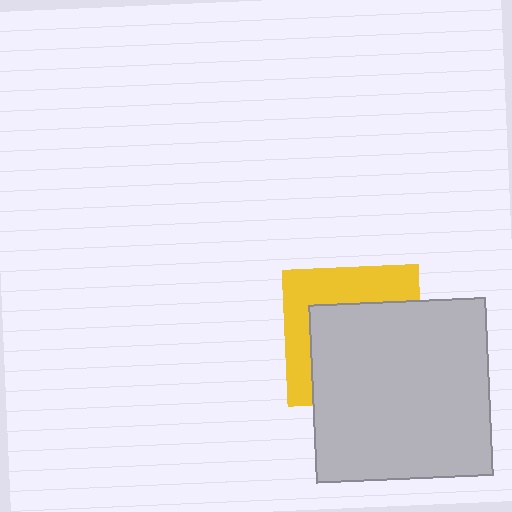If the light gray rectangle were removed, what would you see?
You would see the complete yellow square.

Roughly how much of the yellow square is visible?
A small part of it is visible (roughly 39%).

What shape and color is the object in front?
The object in front is a light gray rectangle.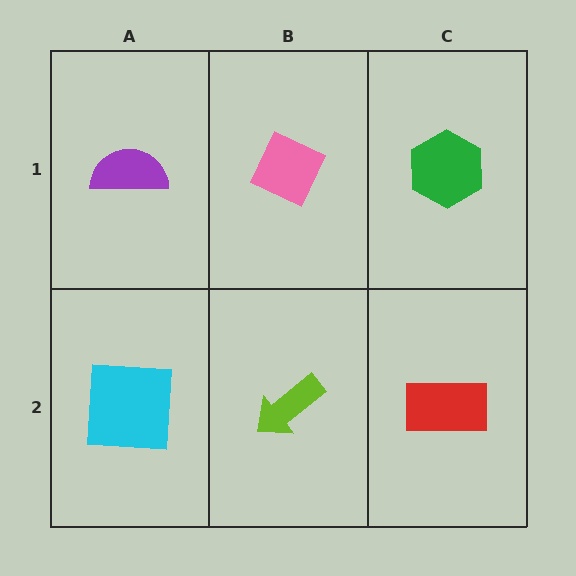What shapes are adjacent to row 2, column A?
A purple semicircle (row 1, column A), a lime arrow (row 2, column B).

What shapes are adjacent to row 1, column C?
A red rectangle (row 2, column C), a pink diamond (row 1, column B).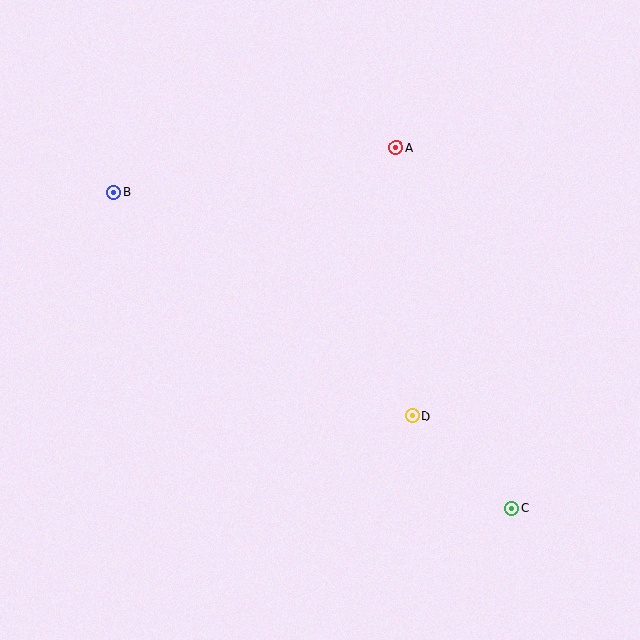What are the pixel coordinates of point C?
Point C is at (512, 508).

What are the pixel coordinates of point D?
Point D is at (412, 416).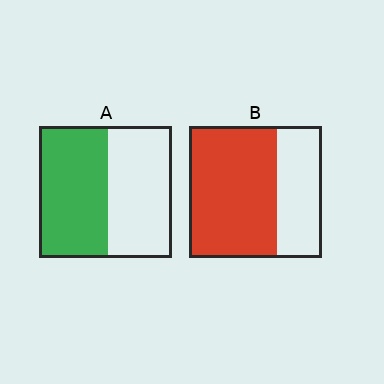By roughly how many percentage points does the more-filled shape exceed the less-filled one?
By roughly 15 percentage points (B over A).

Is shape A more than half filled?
Roughly half.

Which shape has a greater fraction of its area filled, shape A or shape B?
Shape B.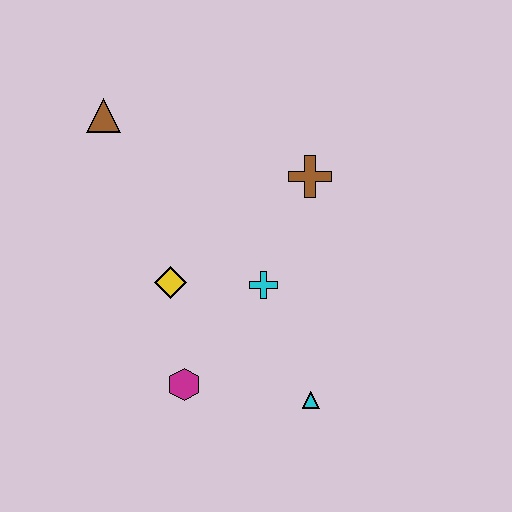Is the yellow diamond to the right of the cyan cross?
No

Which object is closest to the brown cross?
The cyan cross is closest to the brown cross.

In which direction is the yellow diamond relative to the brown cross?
The yellow diamond is to the left of the brown cross.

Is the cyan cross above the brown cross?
No